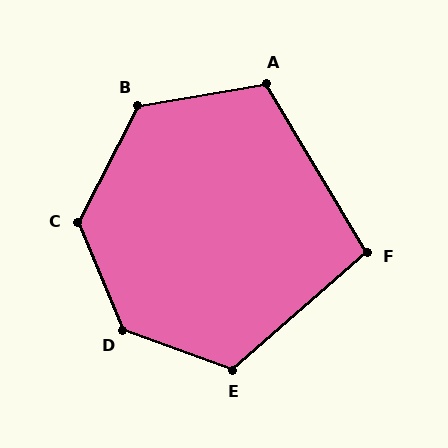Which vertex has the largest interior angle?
D, at approximately 133 degrees.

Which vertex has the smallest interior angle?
F, at approximately 100 degrees.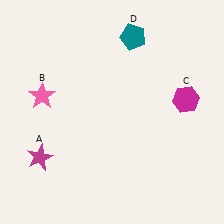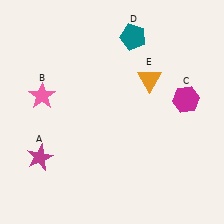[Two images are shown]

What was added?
An orange triangle (E) was added in Image 2.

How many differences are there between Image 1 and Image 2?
There is 1 difference between the two images.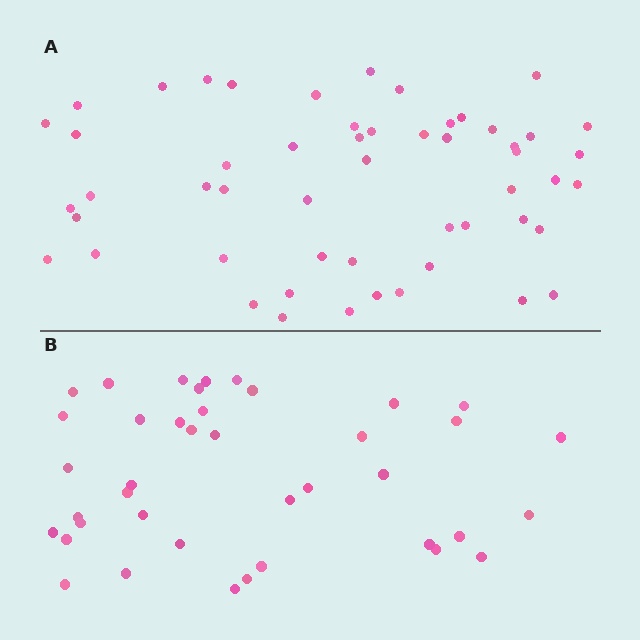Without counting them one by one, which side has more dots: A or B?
Region A (the top region) has more dots.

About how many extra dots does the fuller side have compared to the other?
Region A has approximately 15 more dots than region B.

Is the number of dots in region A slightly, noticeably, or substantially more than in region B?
Region A has noticeably more, but not dramatically so. The ratio is roughly 1.3 to 1.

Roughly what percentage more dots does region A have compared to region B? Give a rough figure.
About 30% more.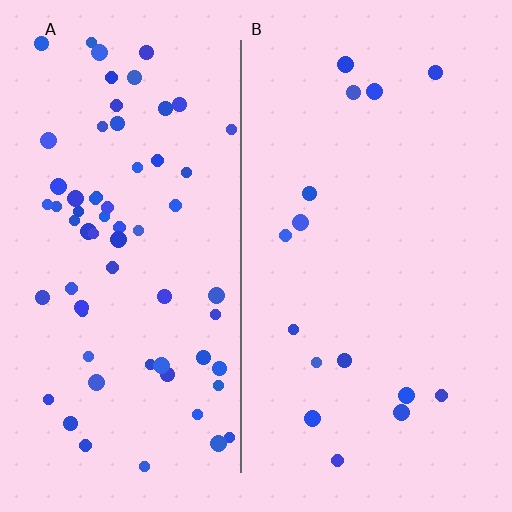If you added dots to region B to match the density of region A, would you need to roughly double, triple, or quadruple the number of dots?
Approximately quadruple.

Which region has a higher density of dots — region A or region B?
A (the left).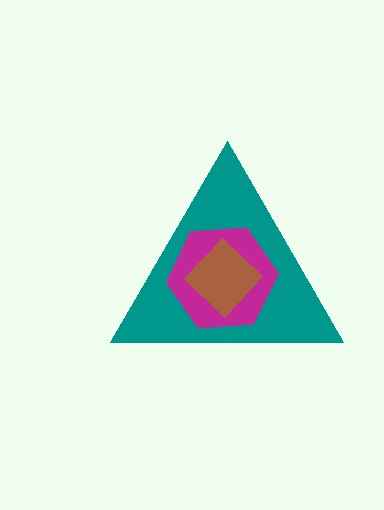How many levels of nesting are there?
3.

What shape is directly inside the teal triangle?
The magenta hexagon.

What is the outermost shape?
The teal triangle.